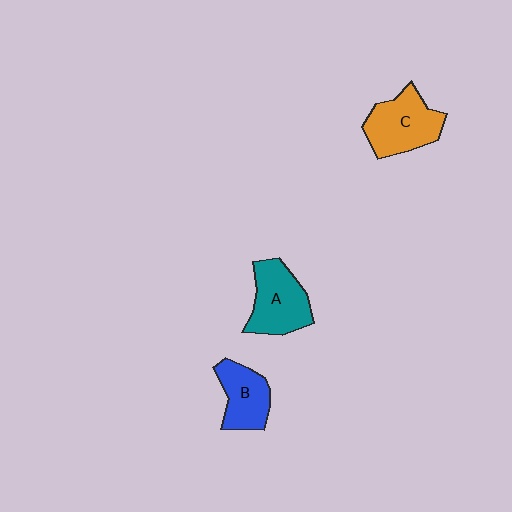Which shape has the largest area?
Shape C (orange).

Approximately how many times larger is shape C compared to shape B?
Approximately 1.3 times.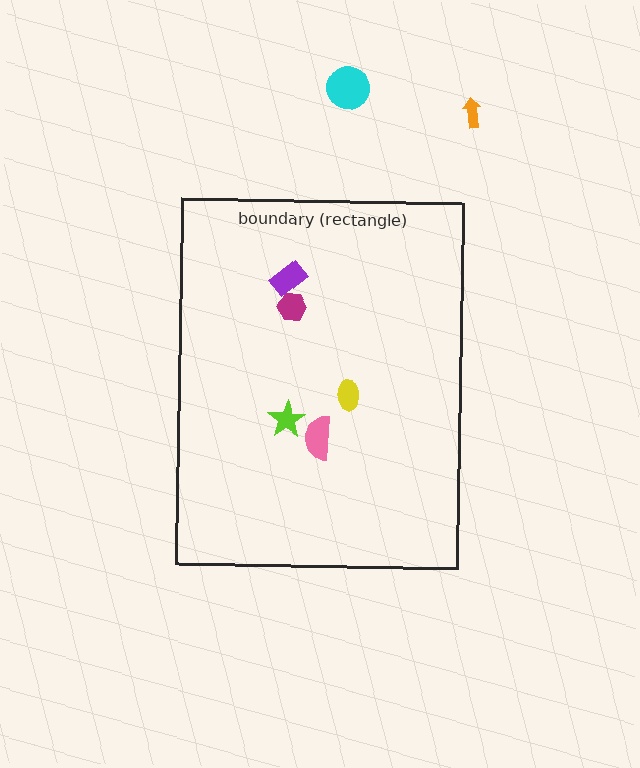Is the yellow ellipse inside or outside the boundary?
Inside.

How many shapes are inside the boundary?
5 inside, 2 outside.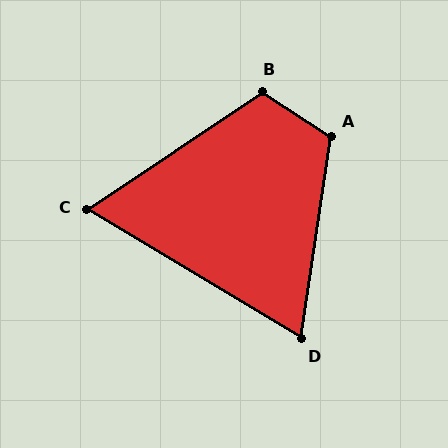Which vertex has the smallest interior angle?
C, at approximately 65 degrees.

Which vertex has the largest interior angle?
A, at approximately 115 degrees.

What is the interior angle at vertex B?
Approximately 113 degrees (obtuse).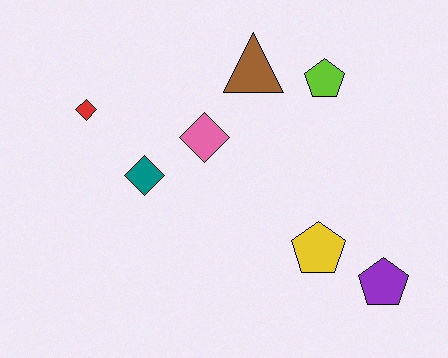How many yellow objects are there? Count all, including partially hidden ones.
There is 1 yellow object.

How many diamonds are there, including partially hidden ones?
There are 3 diamonds.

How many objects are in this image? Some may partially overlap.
There are 7 objects.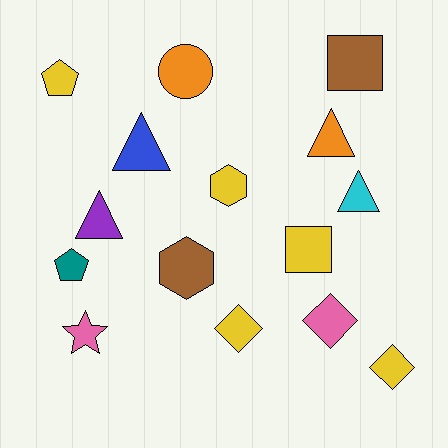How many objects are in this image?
There are 15 objects.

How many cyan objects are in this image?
There is 1 cyan object.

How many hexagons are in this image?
There are 2 hexagons.